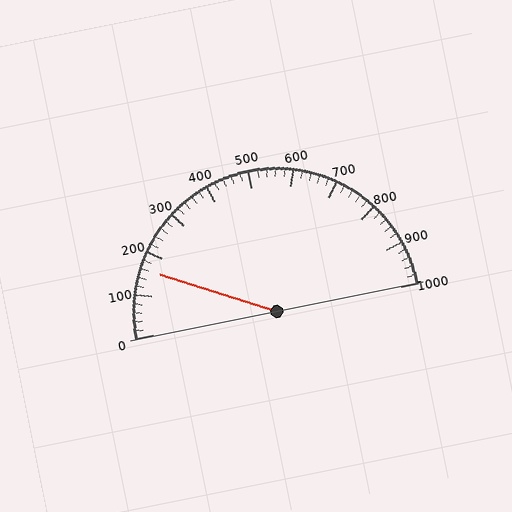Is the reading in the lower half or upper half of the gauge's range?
The reading is in the lower half of the range (0 to 1000).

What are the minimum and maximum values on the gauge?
The gauge ranges from 0 to 1000.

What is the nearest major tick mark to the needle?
The nearest major tick mark is 200.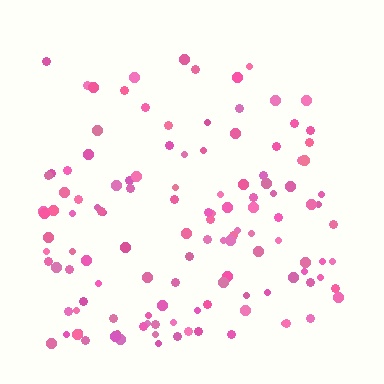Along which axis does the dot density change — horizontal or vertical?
Vertical.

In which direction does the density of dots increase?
From top to bottom, with the bottom side densest.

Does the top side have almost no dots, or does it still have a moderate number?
Still a moderate number, just noticeably fewer than the bottom.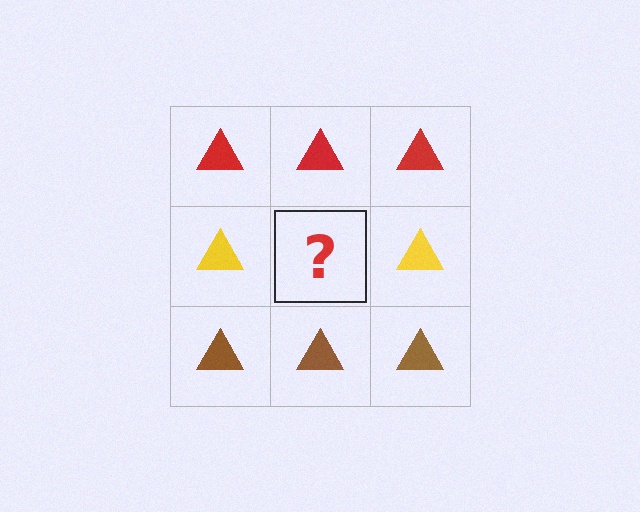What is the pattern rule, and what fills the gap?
The rule is that each row has a consistent color. The gap should be filled with a yellow triangle.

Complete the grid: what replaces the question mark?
The question mark should be replaced with a yellow triangle.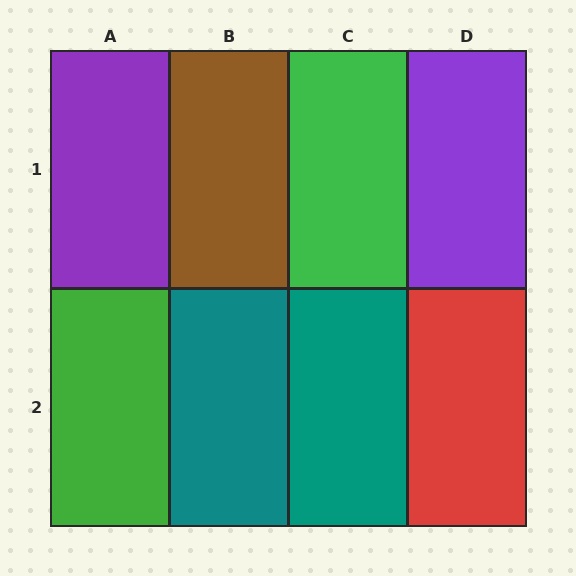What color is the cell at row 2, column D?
Red.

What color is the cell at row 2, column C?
Teal.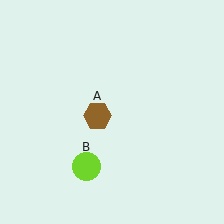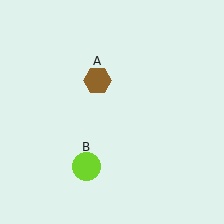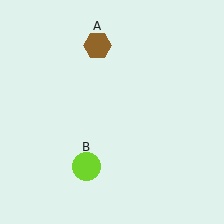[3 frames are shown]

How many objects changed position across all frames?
1 object changed position: brown hexagon (object A).